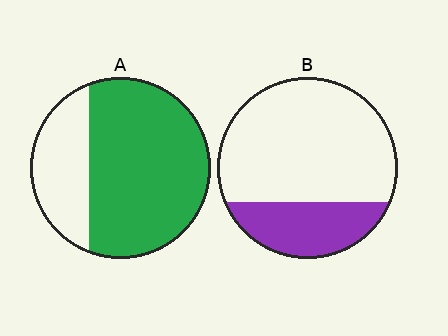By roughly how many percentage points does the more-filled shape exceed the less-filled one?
By roughly 45 percentage points (A over B).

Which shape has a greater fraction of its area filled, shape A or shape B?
Shape A.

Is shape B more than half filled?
No.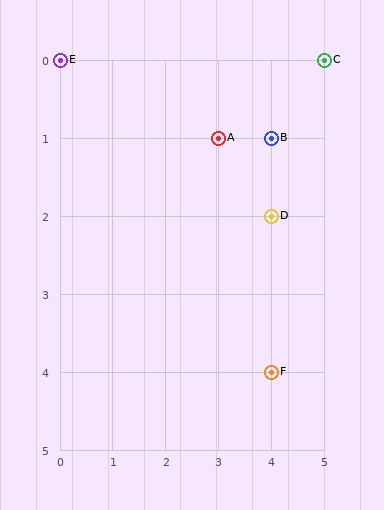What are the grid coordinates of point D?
Point D is at grid coordinates (4, 2).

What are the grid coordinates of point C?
Point C is at grid coordinates (5, 0).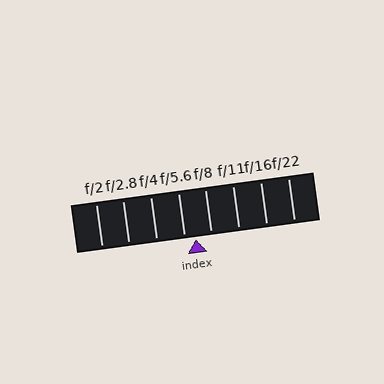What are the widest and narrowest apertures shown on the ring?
The widest aperture shown is f/2 and the narrowest is f/22.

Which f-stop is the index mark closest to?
The index mark is closest to f/5.6.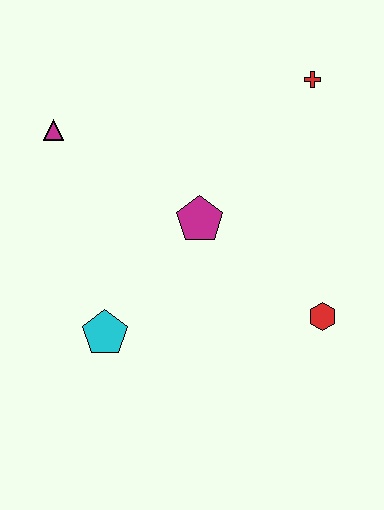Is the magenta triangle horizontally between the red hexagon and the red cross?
No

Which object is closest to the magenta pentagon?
The cyan pentagon is closest to the magenta pentagon.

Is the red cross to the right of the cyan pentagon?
Yes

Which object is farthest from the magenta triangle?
The red hexagon is farthest from the magenta triangle.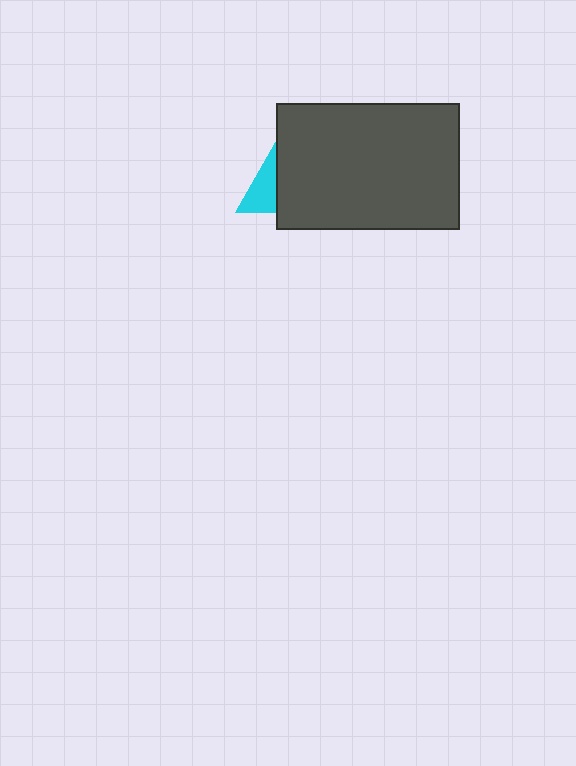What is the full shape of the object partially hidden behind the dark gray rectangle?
The partially hidden object is a cyan triangle.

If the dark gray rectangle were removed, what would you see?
You would see the complete cyan triangle.